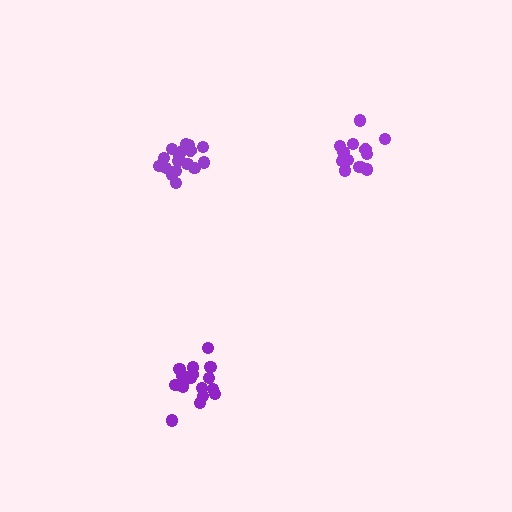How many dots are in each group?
Group 1: 17 dots, Group 2: 13 dots, Group 3: 17 dots (47 total).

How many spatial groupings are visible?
There are 3 spatial groupings.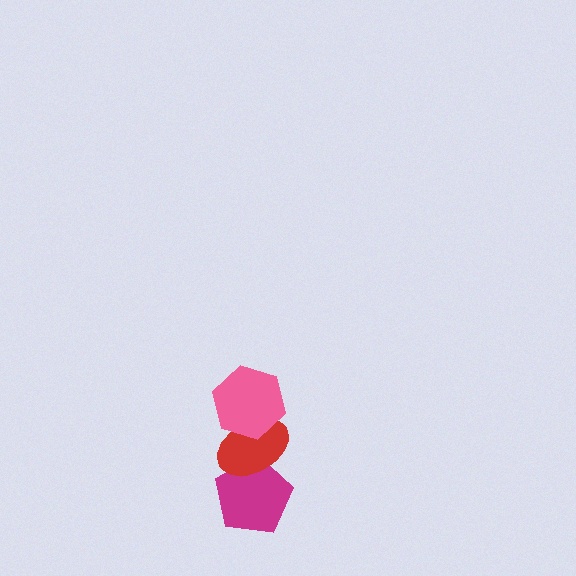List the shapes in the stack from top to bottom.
From top to bottom: the pink hexagon, the red ellipse, the magenta pentagon.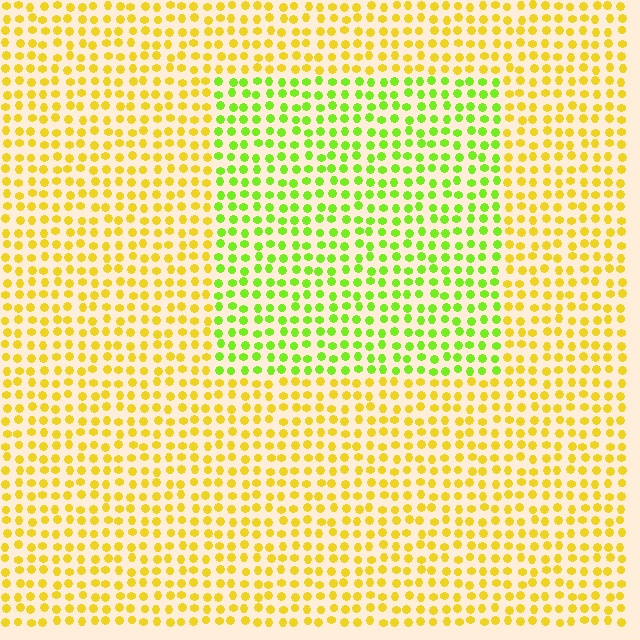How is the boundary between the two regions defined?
The boundary is defined purely by a slight shift in hue (about 44 degrees). Spacing, size, and orientation are identical on both sides.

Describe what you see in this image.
The image is filled with small yellow elements in a uniform arrangement. A rectangle-shaped region is visible where the elements are tinted to a slightly different hue, forming a subtle color boundary.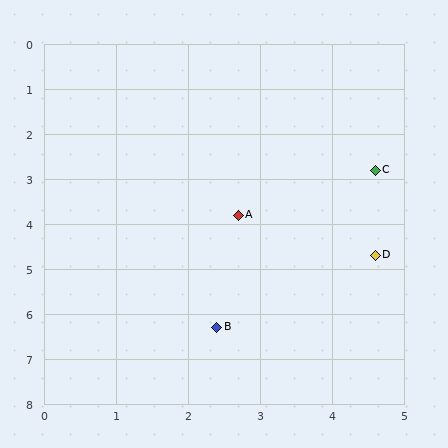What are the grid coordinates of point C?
Point C is at approximately (4.6, 2.8).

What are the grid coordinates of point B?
Point B is at approximately (2.4, 6.3).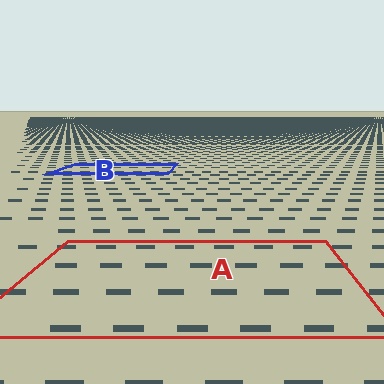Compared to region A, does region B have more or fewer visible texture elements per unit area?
Region B has more texture elements per unit area — they are packed more densely because it is farther away.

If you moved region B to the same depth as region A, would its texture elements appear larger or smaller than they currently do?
They would appear larger. At a closer depth, the same texture elements are projected at a bigger on-screen size.